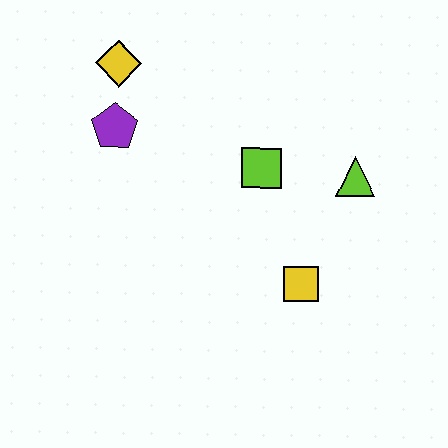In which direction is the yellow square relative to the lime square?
The yellow square is below the lime square.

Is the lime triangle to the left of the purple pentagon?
No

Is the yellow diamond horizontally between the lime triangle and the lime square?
No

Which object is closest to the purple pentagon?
The yellow diamond is closest to the purple pentagon.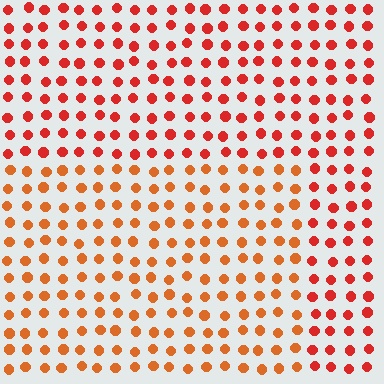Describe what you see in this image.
The image is filled with small red elements in a uniform arrangement. A rectangle-shaped region is visible where the elements are tinted to a slightly different hue, forming a subtle color boundary.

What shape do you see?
I see a rectangle.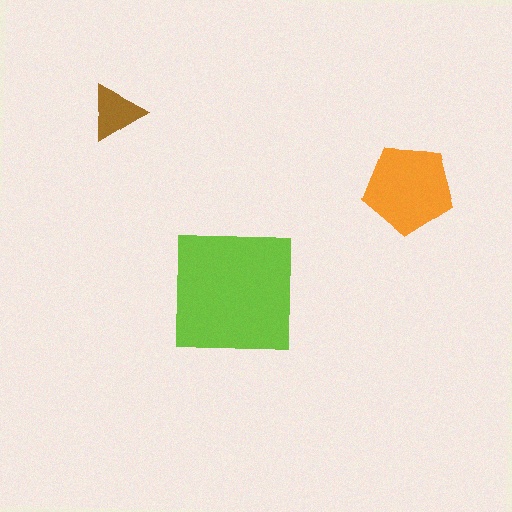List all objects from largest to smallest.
The lime square, the orange pentagon, the brown triangle.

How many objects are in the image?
There are 3 objects in the image.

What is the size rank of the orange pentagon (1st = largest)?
2nd.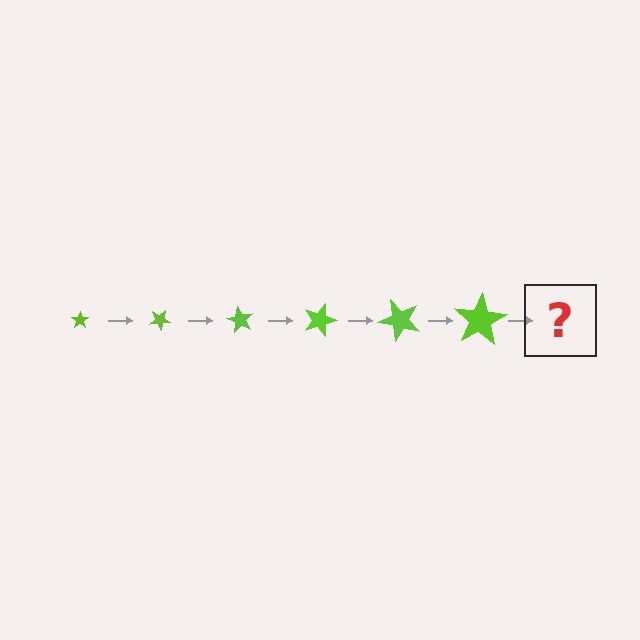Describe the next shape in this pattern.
It should be a star, larger than the previous one and rotated 180 degrees from the start.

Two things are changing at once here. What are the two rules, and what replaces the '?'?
The two rules are that the star grows larger each step and it rotates 30 degrees each step. The '?' should be a star, larger than the previous one and rotated 180 degrees from the start.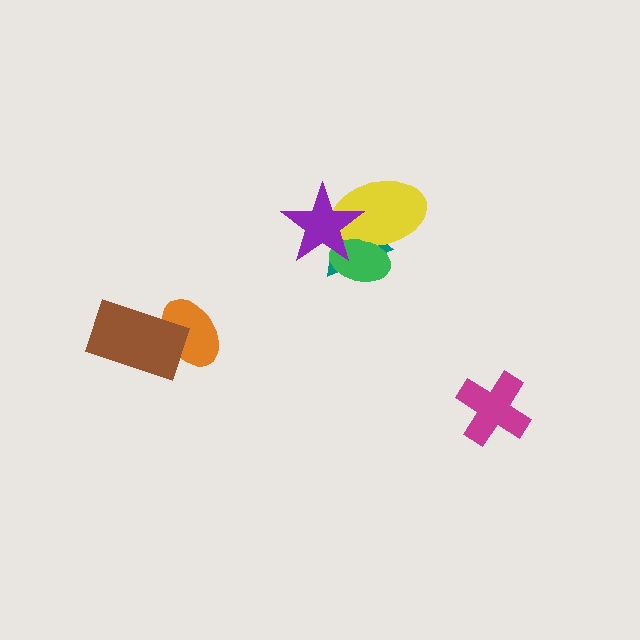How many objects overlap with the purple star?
3 objects overlap with the purple star.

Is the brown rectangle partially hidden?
No, no other shape covers it.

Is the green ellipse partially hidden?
Yes, it is partially covered by another shape.